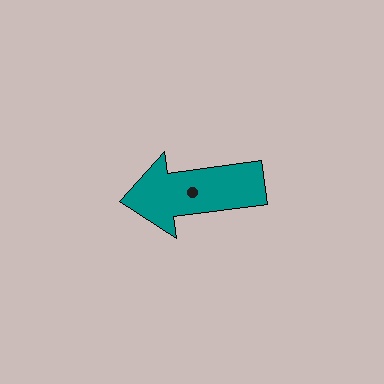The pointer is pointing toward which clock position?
Roughly 9 o'clock.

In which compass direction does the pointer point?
West.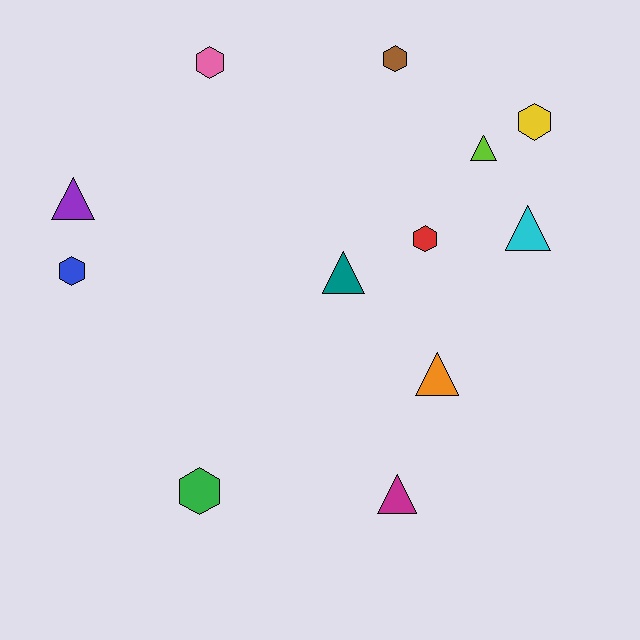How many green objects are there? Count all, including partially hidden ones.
There is 1 green object.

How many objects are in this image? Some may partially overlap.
There are 12 objects.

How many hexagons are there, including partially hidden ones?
There are 6 hexagons.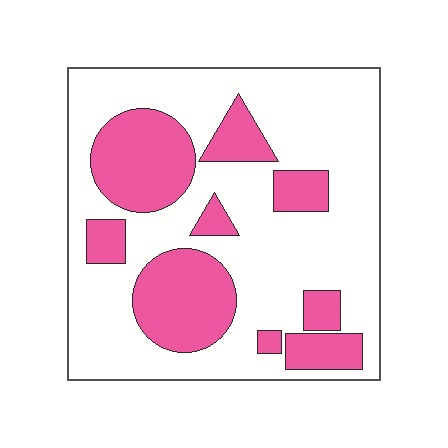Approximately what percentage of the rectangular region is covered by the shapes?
Approximately 30%.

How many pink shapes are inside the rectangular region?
9.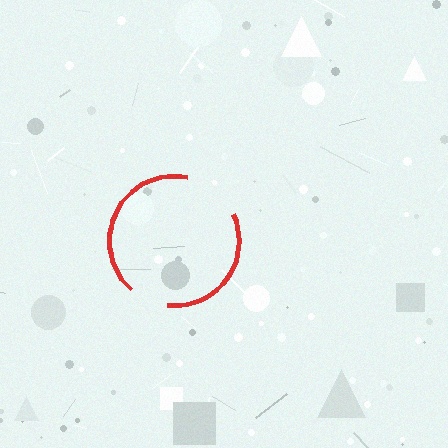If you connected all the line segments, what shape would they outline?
They would outline a circle.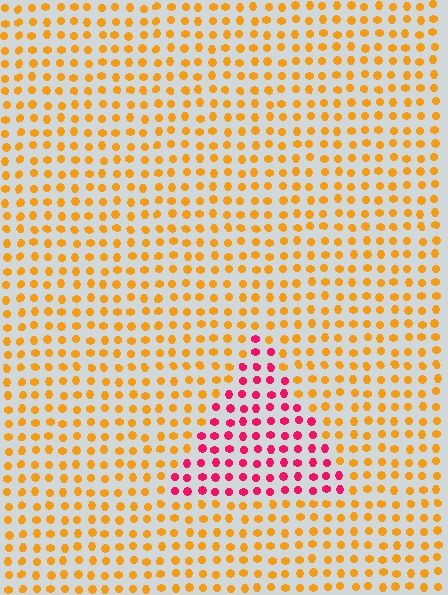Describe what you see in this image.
The image is filled with small orange elements in a uniform arrangement. A triangle-shaped region is visible where the elements are tinted to a slightly different hue, forming a subtle color boundary.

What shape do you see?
I see a triangle.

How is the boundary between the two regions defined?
The boundary is defined purely by a slight shift in hue (about 59 degrees). Spacing, size, and orientation are identical on both sides.